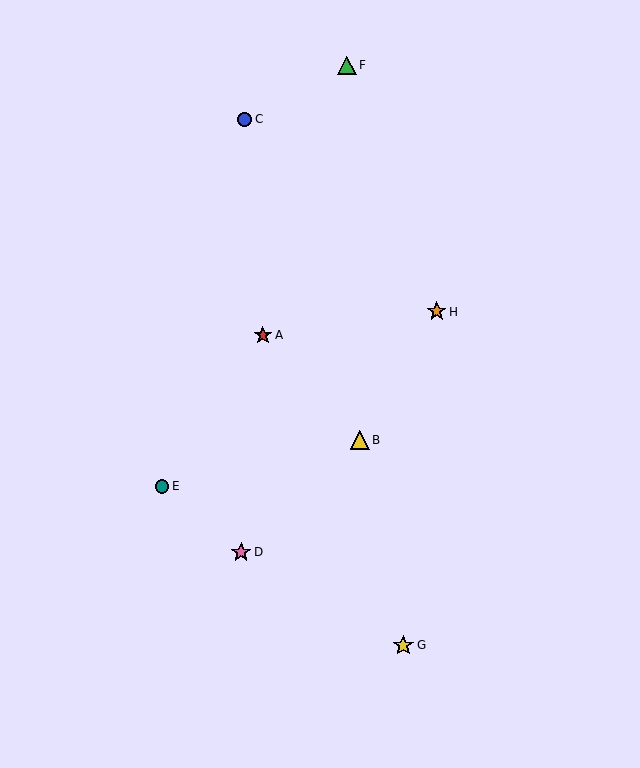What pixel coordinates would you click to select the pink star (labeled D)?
Click at (241, 552) to select the pink star D.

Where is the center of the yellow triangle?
The center of the yellow triangle is at (360, 440).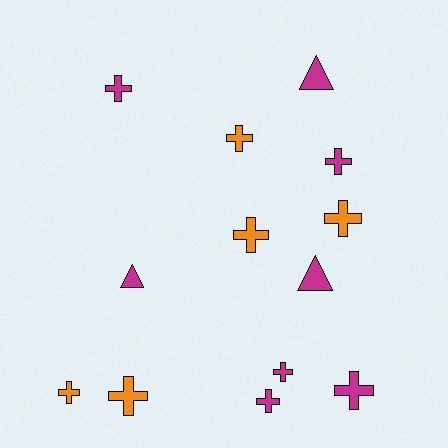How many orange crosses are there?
There are 5 orange crosses.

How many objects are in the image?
There are 13 objects.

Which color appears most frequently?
Magenta, with 8 objects.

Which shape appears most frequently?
Cross, with 10 objects.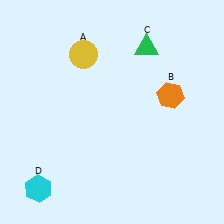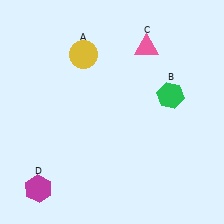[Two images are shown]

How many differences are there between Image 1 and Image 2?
There are 3 differences between the two images.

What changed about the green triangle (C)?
In Image 1, C is green. In Image 2, it changed to pink.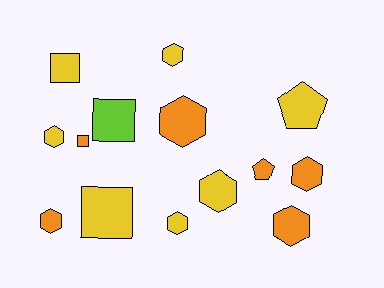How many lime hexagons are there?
There are no lime hexagons.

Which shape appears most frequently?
Hexagon, with 8 objects.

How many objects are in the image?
There are 14 objects.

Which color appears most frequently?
Yellow, with 7 objects.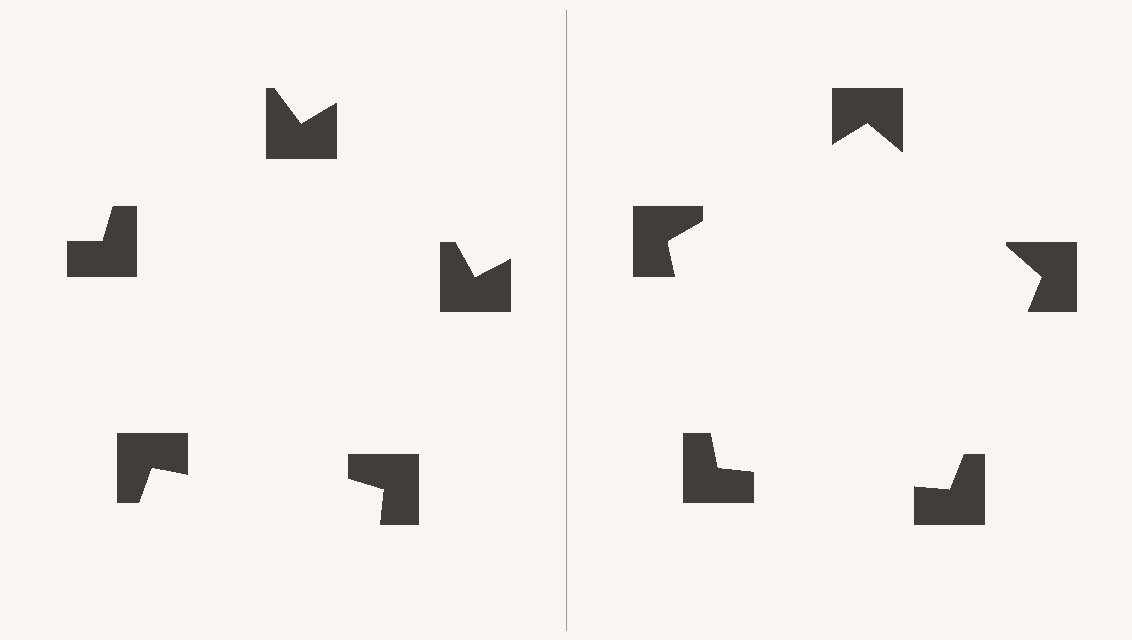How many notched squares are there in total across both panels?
10 — 5 on each side.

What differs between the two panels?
The notched squares are positioned identically on both sides; only the wedge orientations differ. On the right they align to a pentagon; on the left they are misaligned.